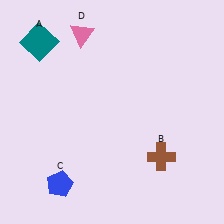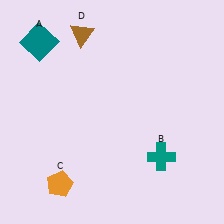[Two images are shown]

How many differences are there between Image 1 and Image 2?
There are 3 differences between the two images.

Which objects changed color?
B changed from brown to teal. C changed from blue to orange. D changed from pink to brown.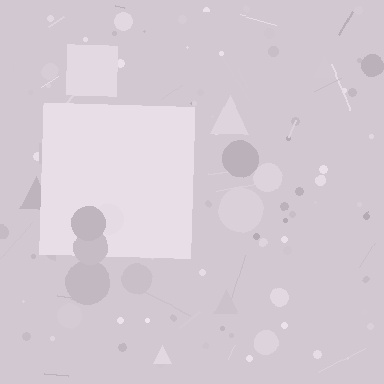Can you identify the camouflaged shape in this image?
The camouflaged shape is a square.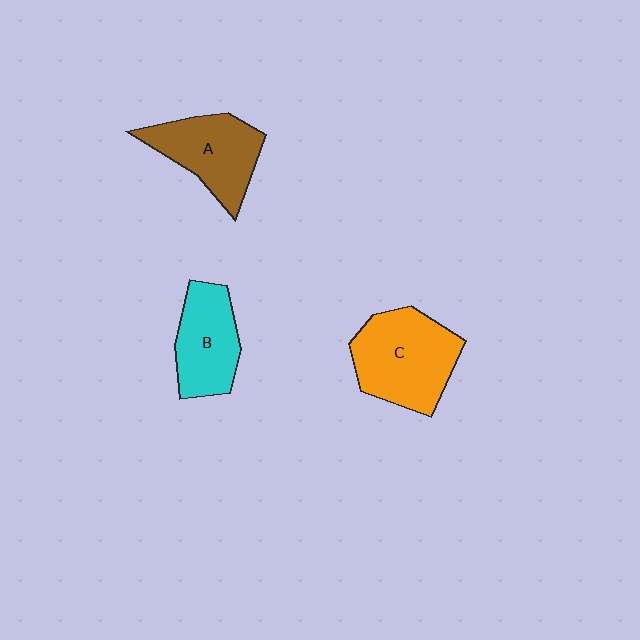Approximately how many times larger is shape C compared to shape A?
Approximately 1.2 times.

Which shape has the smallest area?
Shape B (cyan).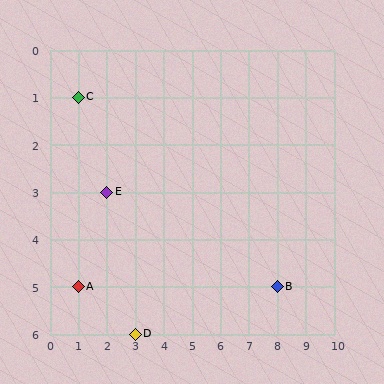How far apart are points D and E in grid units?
Points D and E are 1 column and 3 rows apart (about 3.2 grid units diagonally).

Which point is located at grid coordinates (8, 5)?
Point B is at (8, 5).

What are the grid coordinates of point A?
Point A is at grid coordinates (1, 5).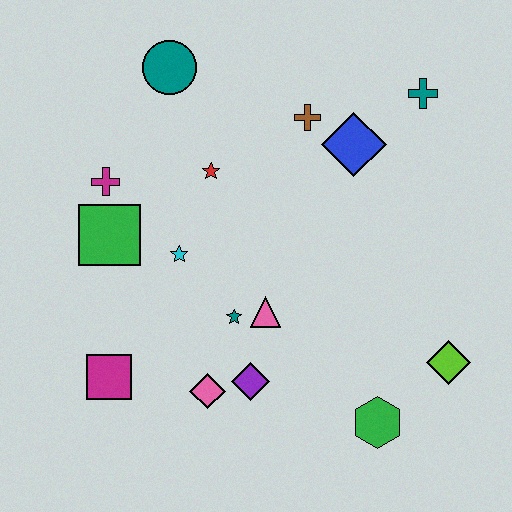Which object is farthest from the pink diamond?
The teal cross is farthest from the pink diamond.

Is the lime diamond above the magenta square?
Yes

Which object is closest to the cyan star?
The green square is closest to the cyan star.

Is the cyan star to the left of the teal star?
Yes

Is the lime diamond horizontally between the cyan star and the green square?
No